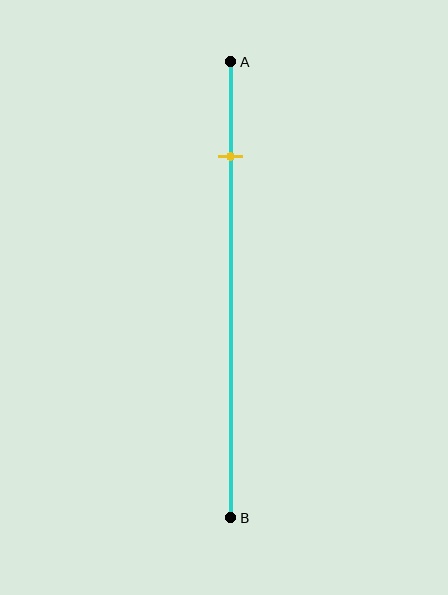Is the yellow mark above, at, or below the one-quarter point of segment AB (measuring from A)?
The yellow mark is above the one-quarter point of segment AB.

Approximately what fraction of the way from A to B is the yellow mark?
The yellow mark is approximately 20% of the way from A to B.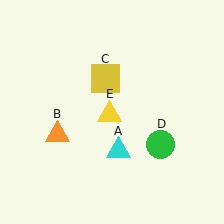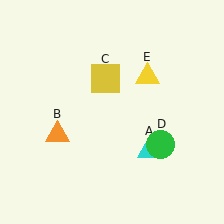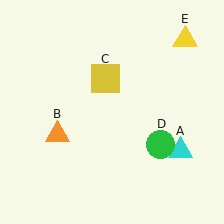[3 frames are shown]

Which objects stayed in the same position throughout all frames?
Orange triangle (object B) and yellow square (object C) and green circle (object D) remained stationary.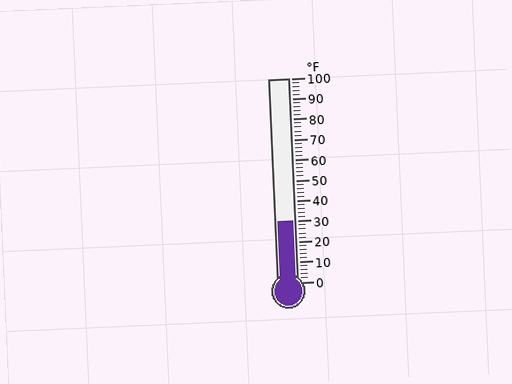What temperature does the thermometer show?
The thermometer shows approximately 30°F.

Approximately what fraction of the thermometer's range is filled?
The thermometer is filled to approximately 30% of its range.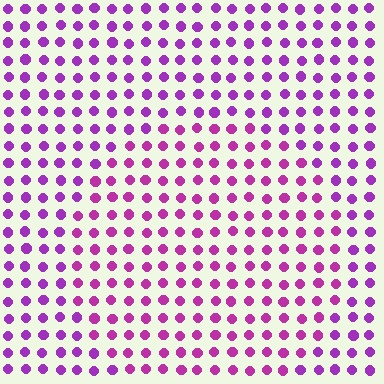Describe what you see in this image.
The image is filled with small purple elements in a uniform arrangement. A circle-shaped region is visible where the elements are tinted to a slightly different hue, forming a subtle color boundary.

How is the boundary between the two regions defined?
The boundary is defined purely by a slight shift in hue (about 22 degrees). Spacing, size, and orientation are identical on both sides.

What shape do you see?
I see a circle.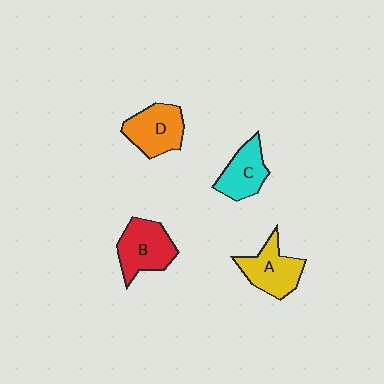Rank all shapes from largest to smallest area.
From largest to smallest: B (red), D (orange), A (yellow), C (cyan).